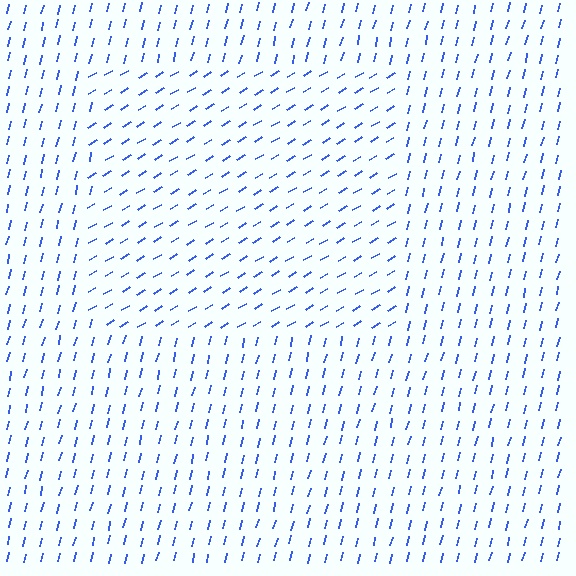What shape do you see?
I see a rectangle.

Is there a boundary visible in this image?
Yes, there is a texture boundary formed by a change in line orientation.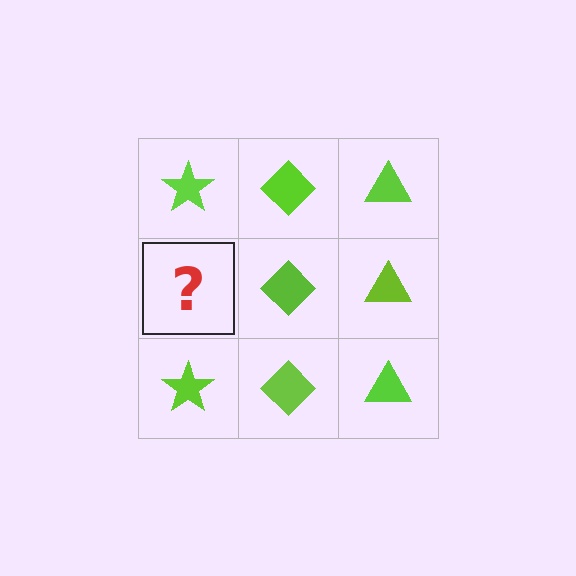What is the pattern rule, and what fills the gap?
The rule is that each column has a consistent shape. The gap should be filled with a lime star.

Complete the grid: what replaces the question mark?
The question mark should be replaced with a lime star.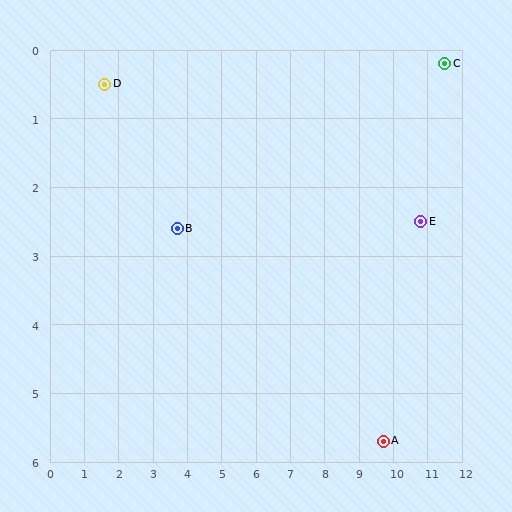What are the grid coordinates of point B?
Point B is at approximately (3.7, 2.6).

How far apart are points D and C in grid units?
Points D and C are about 9.9 grid units apart.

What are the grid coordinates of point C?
Point C is at approximately (11.5, 0.2).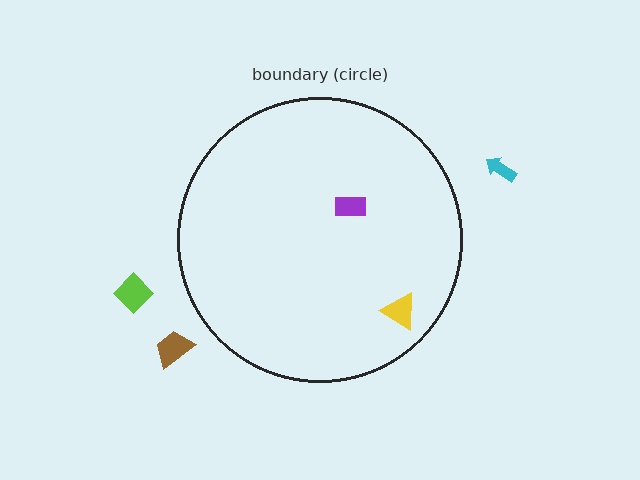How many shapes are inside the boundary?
2 inside, 3 outside.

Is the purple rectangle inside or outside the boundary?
Inside.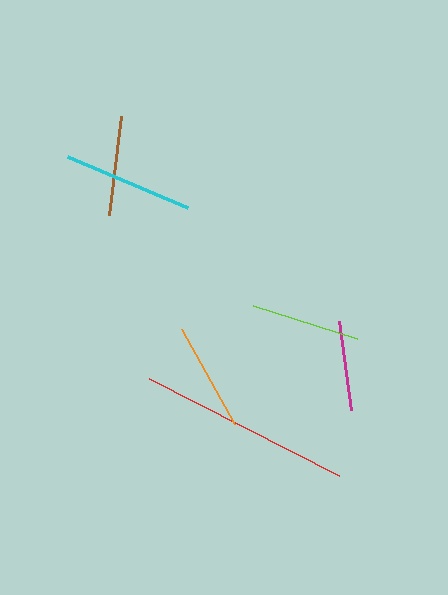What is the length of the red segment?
The red segment is approximately 213 pixels long.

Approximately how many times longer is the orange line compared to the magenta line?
The orange line is approximately 1.2 times the length of the magenta line.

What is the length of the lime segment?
The lime segment is approximately 109 pixels long.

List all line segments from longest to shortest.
From longest to shortest: red, cyan, lime, orange, brown, magenta.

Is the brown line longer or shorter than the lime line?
The lime line is longer than the brown line.